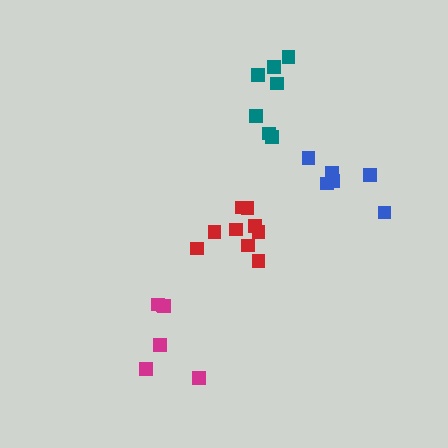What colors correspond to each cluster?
The clusters are colored: magenta, teal, red, blue.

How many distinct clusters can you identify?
There are 4 distinct clusters.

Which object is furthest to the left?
The magenta cluster is leftmost.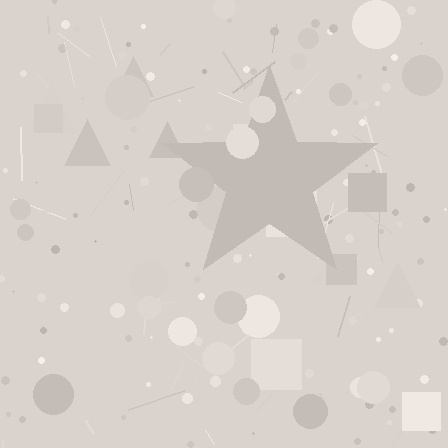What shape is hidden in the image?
A star is hidden in the image.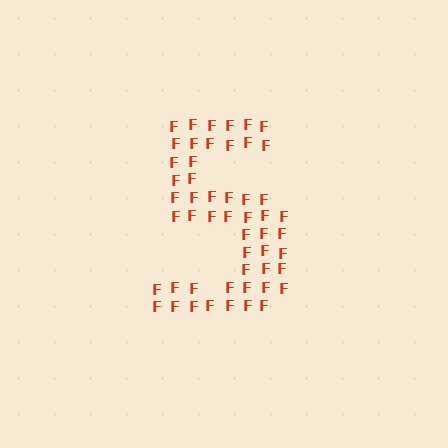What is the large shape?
The large shape is the digit 5.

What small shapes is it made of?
It is made of small letter F's.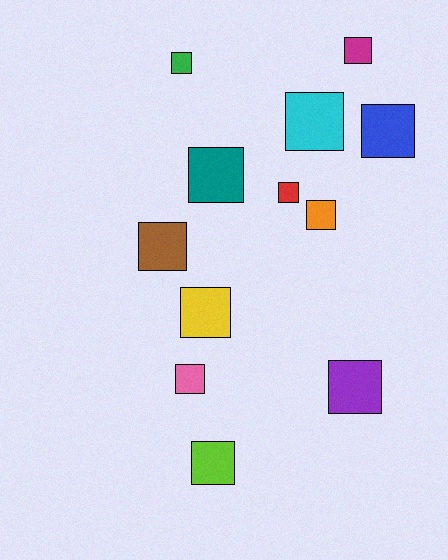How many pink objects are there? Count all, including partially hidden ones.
There is 1 pink object.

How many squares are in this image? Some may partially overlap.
There are 12 squares.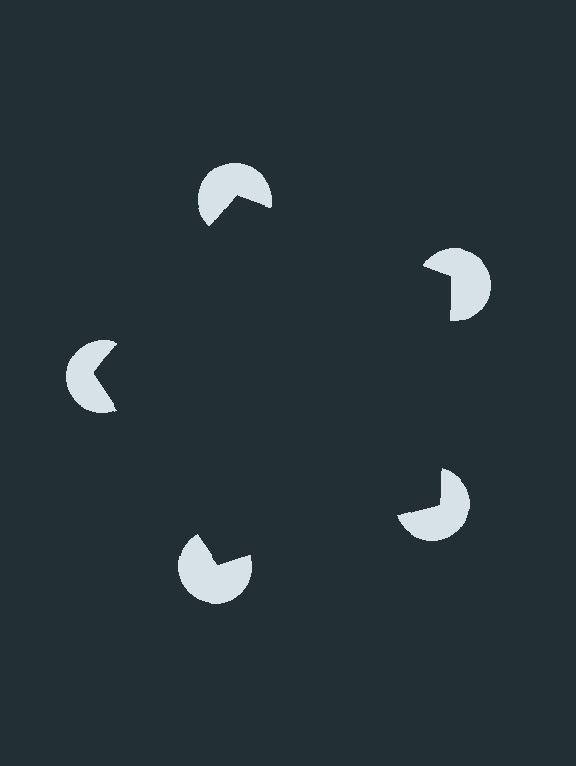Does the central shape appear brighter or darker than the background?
It typically appears slightly darker than the background, even though no actual brightness change is drawn.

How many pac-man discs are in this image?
There are 5 — one at each vertex of the illusory pentagon.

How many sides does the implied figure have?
5 sides.